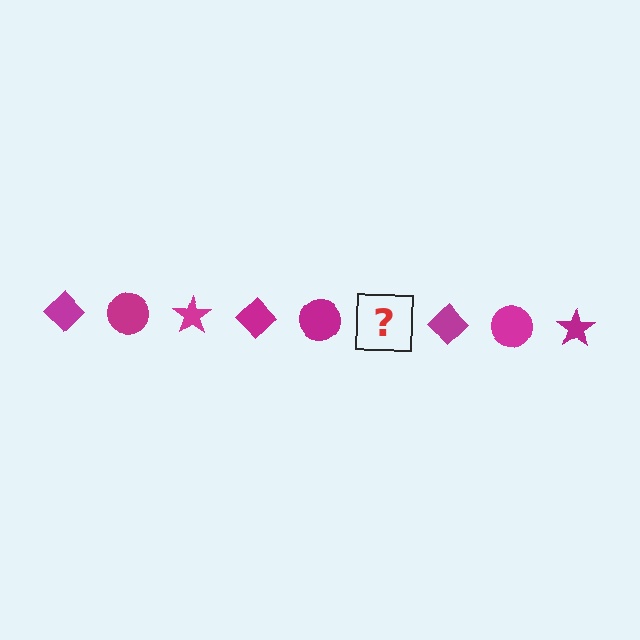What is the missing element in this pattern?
The missing element is a magenta star.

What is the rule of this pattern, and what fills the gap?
The rule is that the pattern cycles through diamond, circle, star shapes in magenta. The gap should be filled with a magenta star.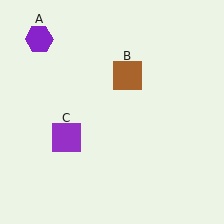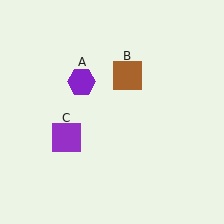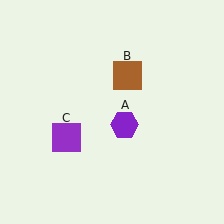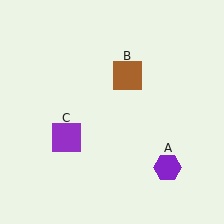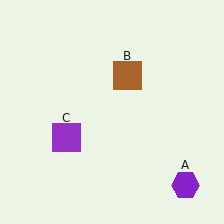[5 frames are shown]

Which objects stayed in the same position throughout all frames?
Brown square (object B) and purple square (object C) remained stationary.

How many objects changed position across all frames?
1 object changed position: purple hexagon (object A).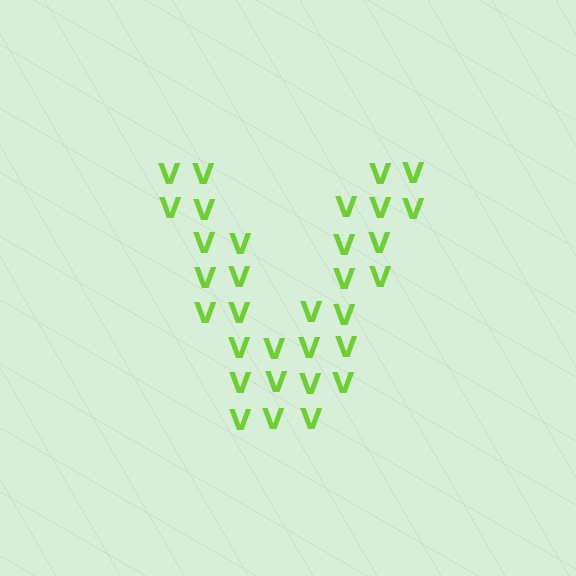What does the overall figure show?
The overall figure shows the letter V.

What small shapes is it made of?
It is made of small letter V's.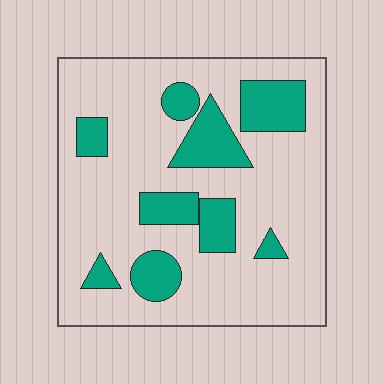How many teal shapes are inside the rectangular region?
9.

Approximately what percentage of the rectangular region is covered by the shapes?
Approximately 25%.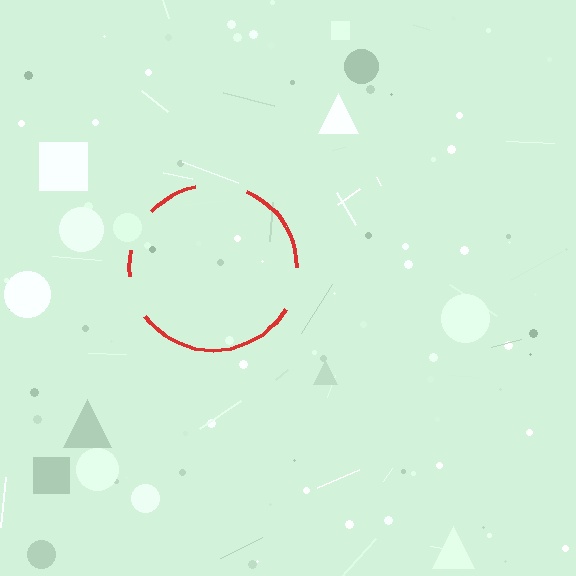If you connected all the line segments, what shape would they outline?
They would outline a circle.